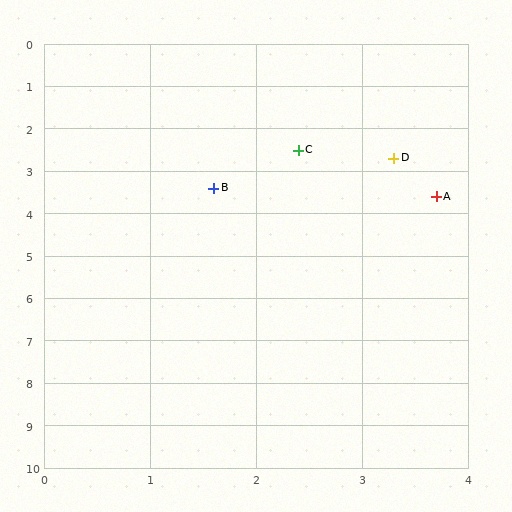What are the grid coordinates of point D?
Point D is at approximately (3.3, 2.7).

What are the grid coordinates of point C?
Point C is at approximately (2.4, 2.5).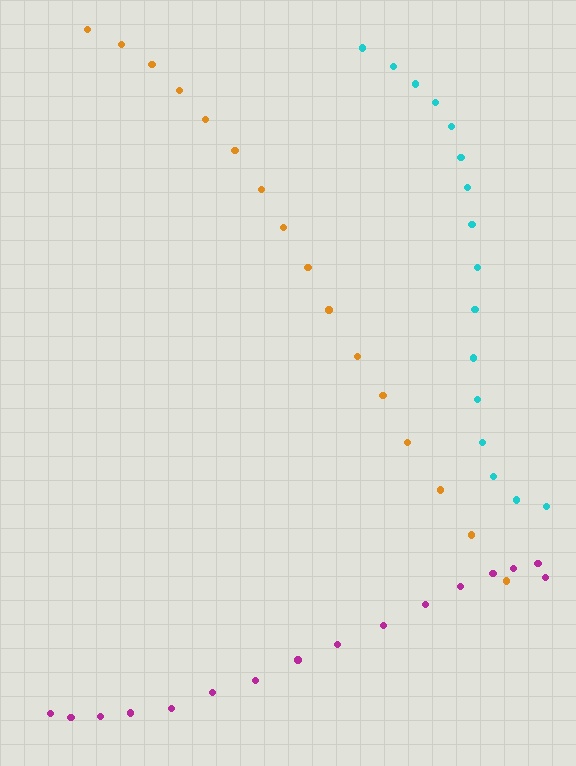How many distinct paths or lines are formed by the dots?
There are 3 distinct paths.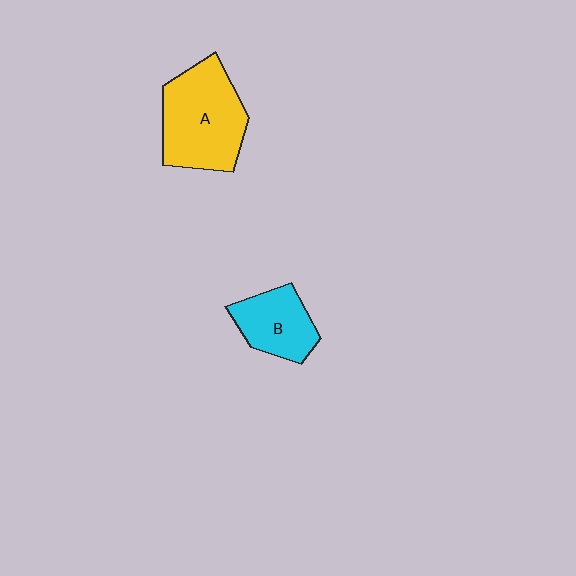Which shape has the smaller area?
Shape B (cyan).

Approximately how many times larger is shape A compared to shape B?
Approximately 1.7 times.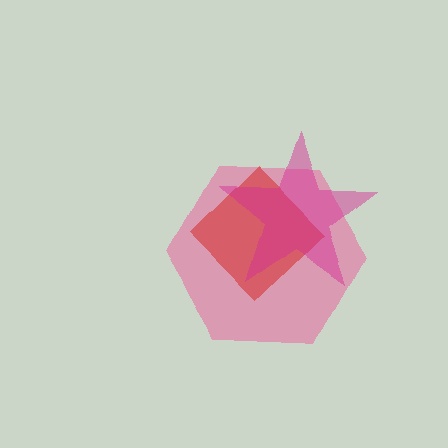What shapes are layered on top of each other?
The layered shapes are: a pink hexagon, a red diamond, a magenta star.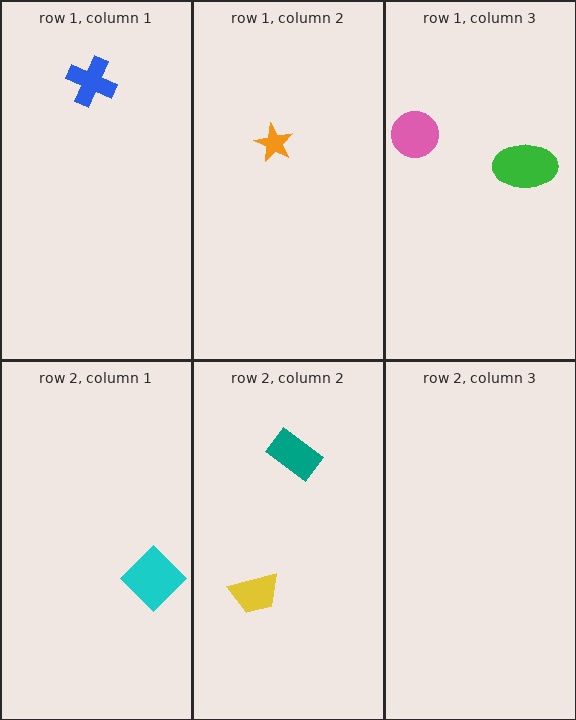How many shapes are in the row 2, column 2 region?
2.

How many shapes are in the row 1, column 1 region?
1.